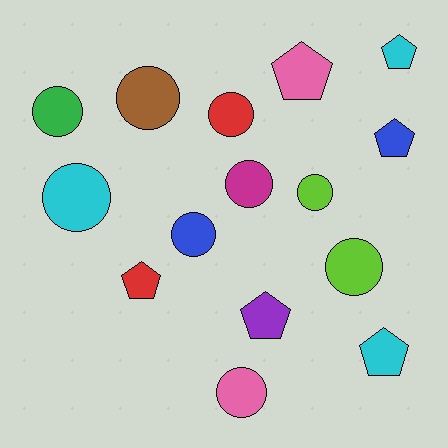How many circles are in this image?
There are 9 circles.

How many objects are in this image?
There are 15 objects.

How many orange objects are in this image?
There are no orange objects.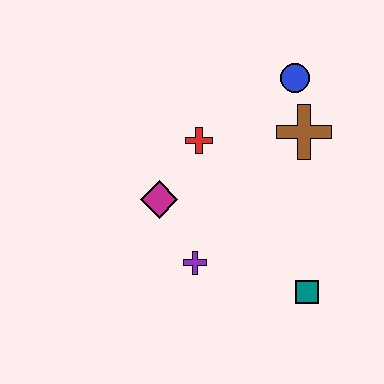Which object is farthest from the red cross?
The teal square is farthest from the red cross.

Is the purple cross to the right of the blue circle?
No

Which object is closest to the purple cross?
The magenta diamond is closest to the purple cross.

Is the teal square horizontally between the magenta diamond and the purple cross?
No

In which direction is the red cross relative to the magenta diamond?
The red cross is above the magenta diamond.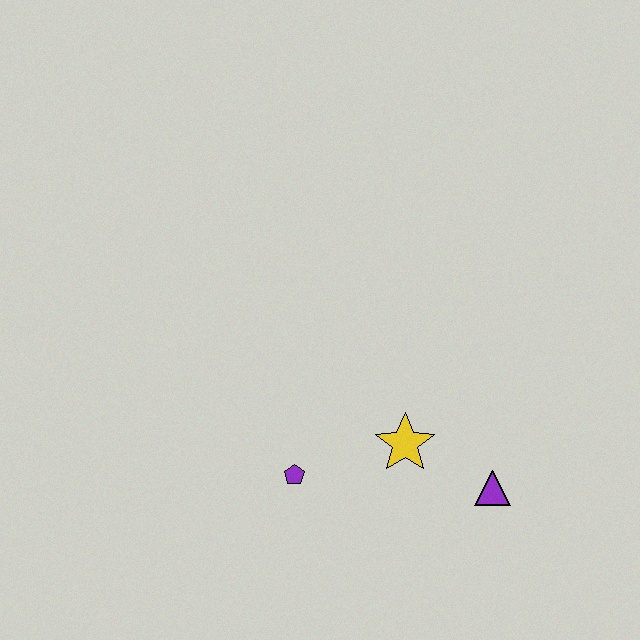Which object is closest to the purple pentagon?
The yellow star is closest to the purple pentagon.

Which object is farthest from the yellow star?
The purple pentagon is farthest from the yellow star.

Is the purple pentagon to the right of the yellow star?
No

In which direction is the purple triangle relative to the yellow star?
The purple triangle is to the right of the yellow star.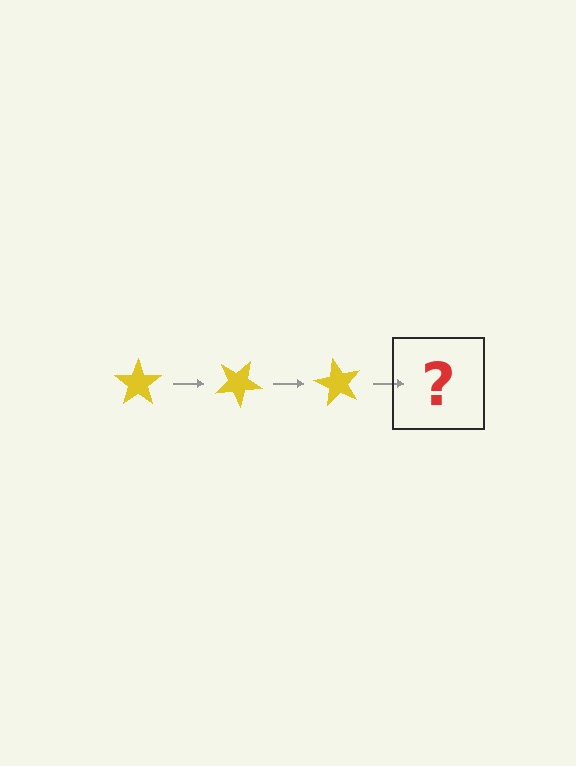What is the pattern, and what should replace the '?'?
The pattern is that the star rotates 30 degrees each step. The '?' should be a yellow star rotated 90 degrees.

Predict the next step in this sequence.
The next step is a yellow star rotated 90 degrees.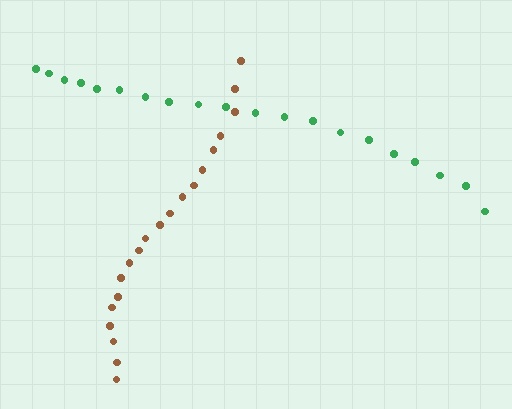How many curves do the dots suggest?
There are 2 distinct paths.